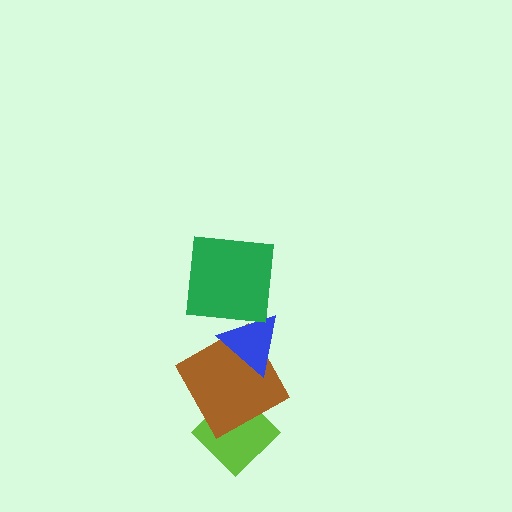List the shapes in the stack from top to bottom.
From top to bottom: the green square, the blue triangle, the brown square, the lime diamond.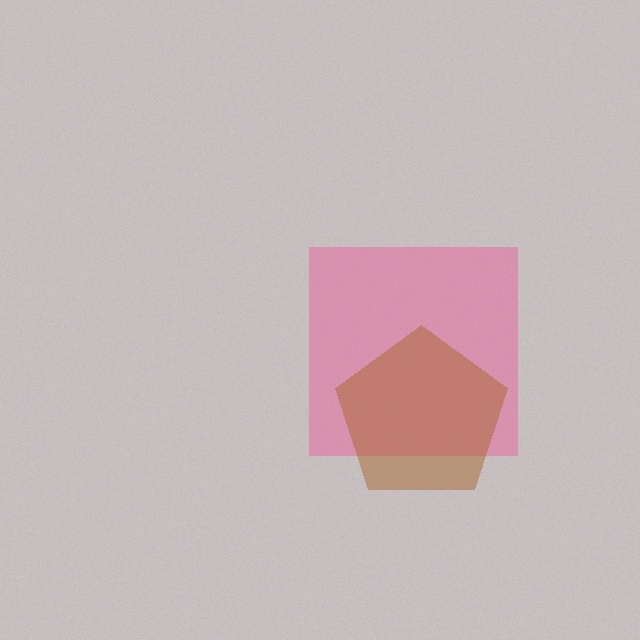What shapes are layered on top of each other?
The layered shapes are: a pink square, a brown pentagon.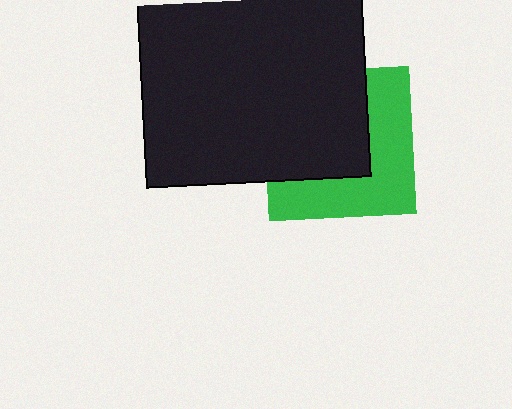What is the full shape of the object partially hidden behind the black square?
The partially hidden object is a green square.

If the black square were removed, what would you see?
You would see the complete green square.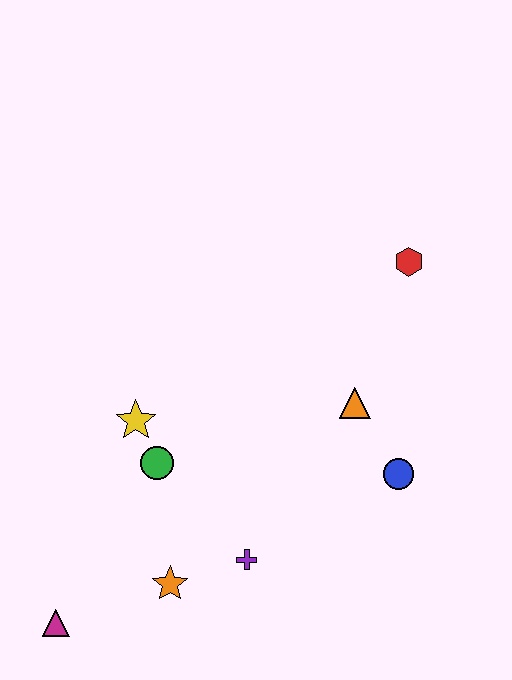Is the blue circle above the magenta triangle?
Yes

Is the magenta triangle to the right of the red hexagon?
No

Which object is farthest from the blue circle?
The magenta triangle is farthest from the blue circle.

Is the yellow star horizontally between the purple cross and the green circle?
No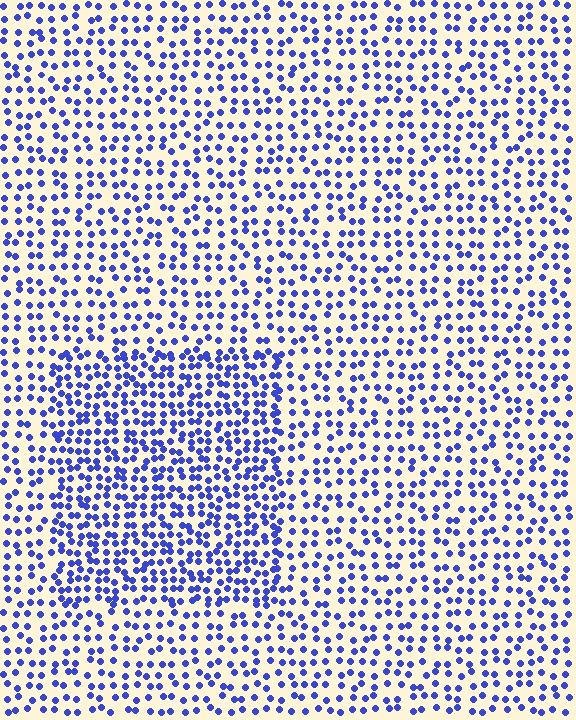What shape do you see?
I see a rectangle.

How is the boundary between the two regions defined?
The boundary is defined by a change in element density (approximately 1.6x ratio). All elements are the same color, size, and shape.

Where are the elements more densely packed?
The elements are more densely packed inside the rectangle boundary.